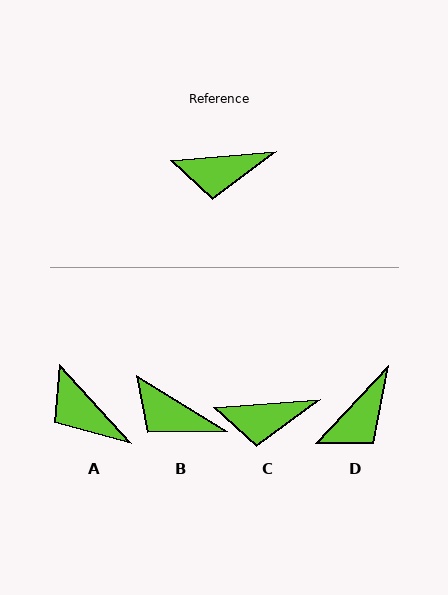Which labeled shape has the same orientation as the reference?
C.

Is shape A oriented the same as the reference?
No, it is off by about 52 degrees.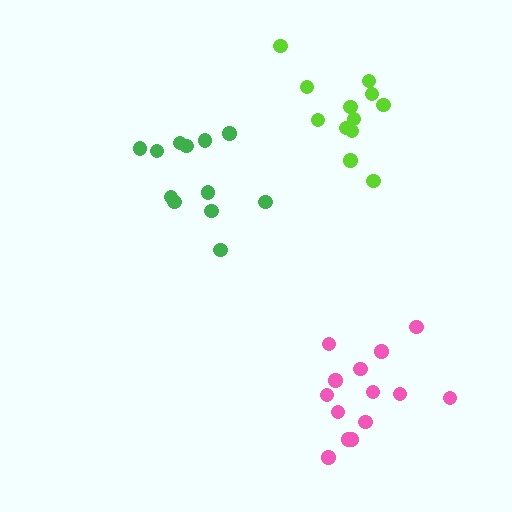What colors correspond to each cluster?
The clusters are colored: green, lime, pink.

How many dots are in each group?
Group 1: 12 dots, Group 2: 12 dots, Group 3: 14 dots (38 total).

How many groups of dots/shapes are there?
There are 3 groups.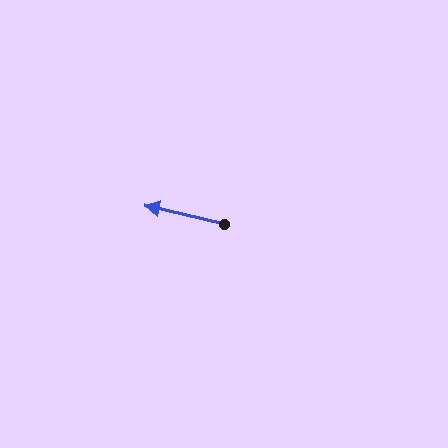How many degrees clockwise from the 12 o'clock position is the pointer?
Approximately 283 degrees.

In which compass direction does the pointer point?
West.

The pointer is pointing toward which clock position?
Roughly 9 o'clock.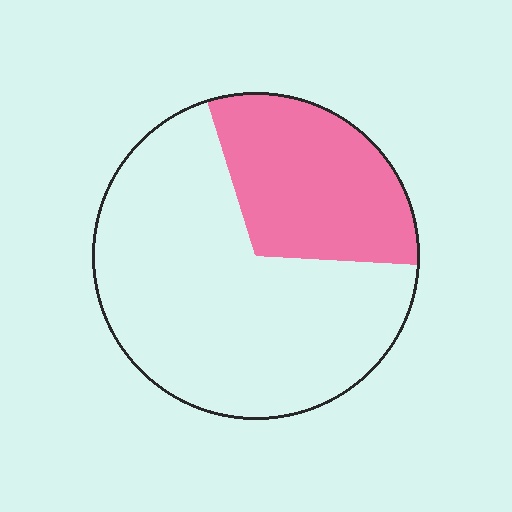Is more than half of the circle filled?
No.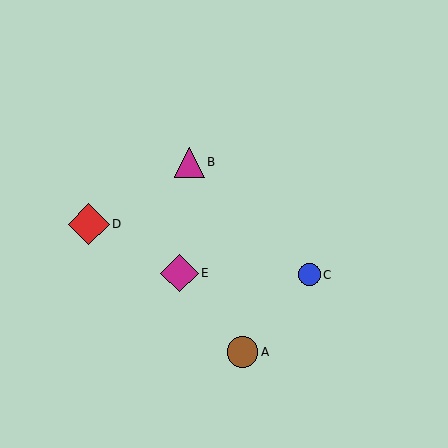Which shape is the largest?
The red diamond (labeled D) is the largest.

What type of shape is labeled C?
Shape C is a blue circle.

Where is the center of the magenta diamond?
The center of the magenta diamond is at (179, 273).